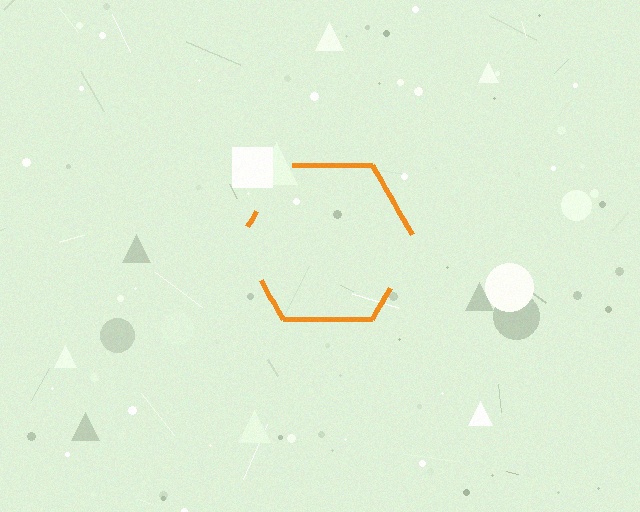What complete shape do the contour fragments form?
The contour fragments form a hexagon.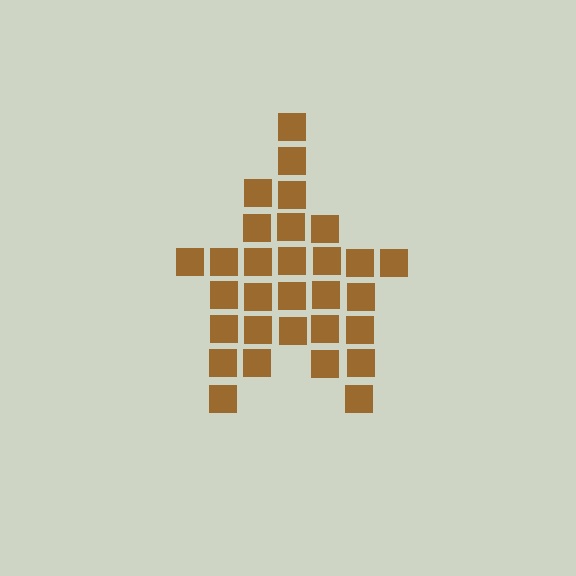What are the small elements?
The small elements are squares.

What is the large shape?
The large shape is a star.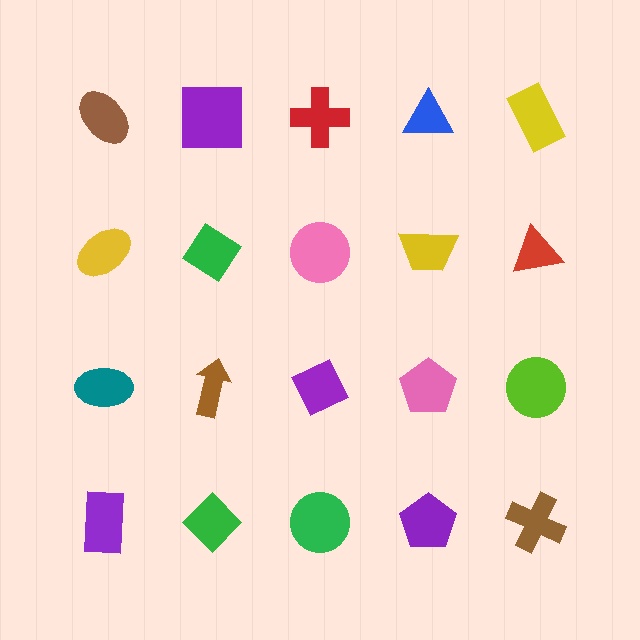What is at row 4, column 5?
A brown cross.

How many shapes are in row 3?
5 shapes.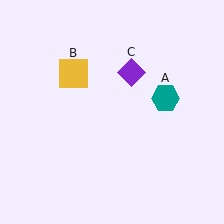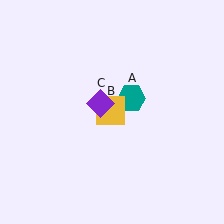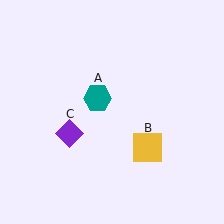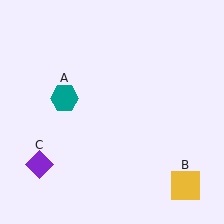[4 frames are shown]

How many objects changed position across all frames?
3 objects changed position: teal hexagon (object A), yellow square (object B), purple diamond (object C).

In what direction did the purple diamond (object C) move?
The purple diamond (object C) moved down and to the left.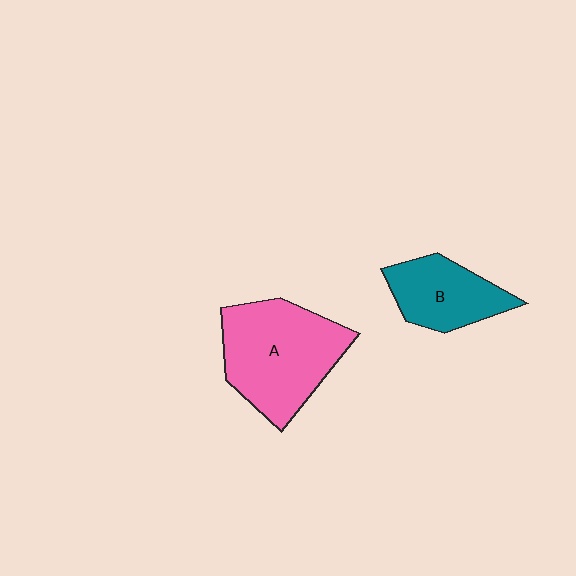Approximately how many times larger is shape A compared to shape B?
Approximately 1.7 times.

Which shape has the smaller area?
Shape B (teal).